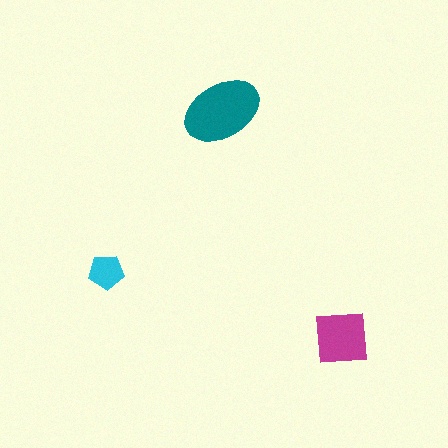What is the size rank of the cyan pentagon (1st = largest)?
3rd.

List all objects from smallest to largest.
The cyan pentagon, the magenta square, the teal ellipse.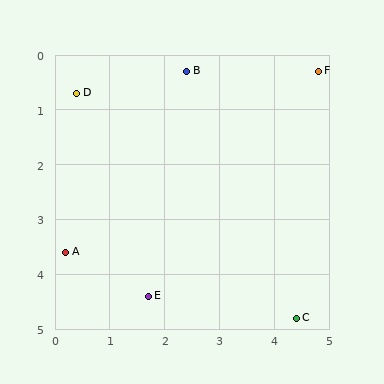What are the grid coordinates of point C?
Point C is at approximately (4.4, 4.8).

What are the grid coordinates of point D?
Point D is at approximately (0.4, 0.7).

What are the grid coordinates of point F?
Point F is at approximately (4.8, 0.3).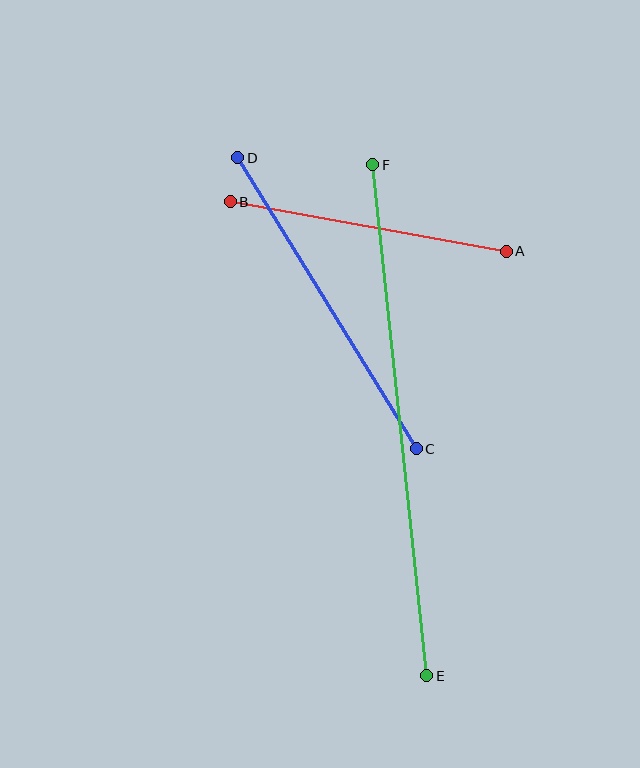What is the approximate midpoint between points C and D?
The midpoint is at approximately (327, 303) pixels.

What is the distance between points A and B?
The distance is approximately 280 pixels.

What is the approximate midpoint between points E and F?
The midpoint is at approximately (400, 420) pixels.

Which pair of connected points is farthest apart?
Points E and F are farthest apart.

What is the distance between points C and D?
The distance is approximately 341 pixels.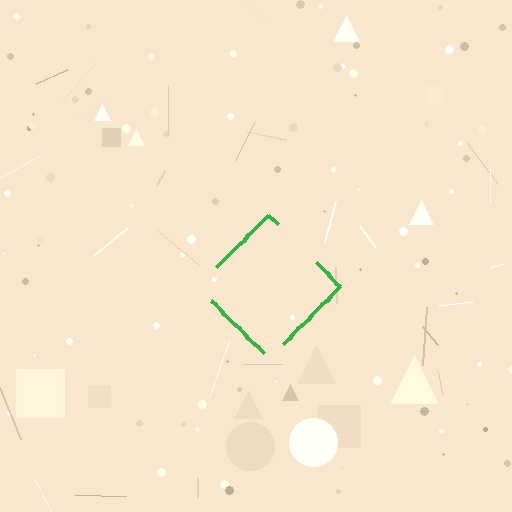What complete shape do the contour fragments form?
The contour fragments form a diamond.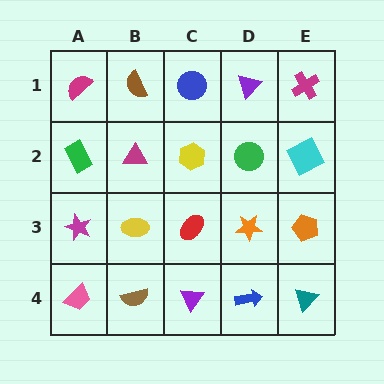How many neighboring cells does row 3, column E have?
3.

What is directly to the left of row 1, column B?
A magenta semicircle.